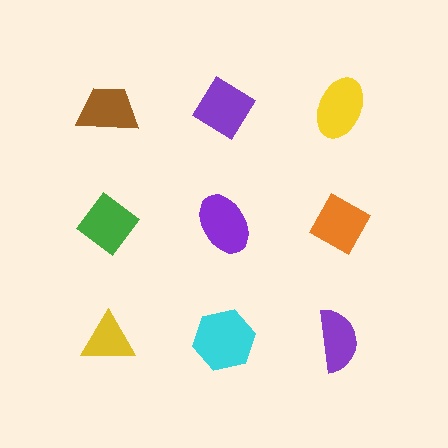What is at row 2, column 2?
A purple ellipse.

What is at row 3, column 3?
A purple semicircle.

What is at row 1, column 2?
A purple diamond.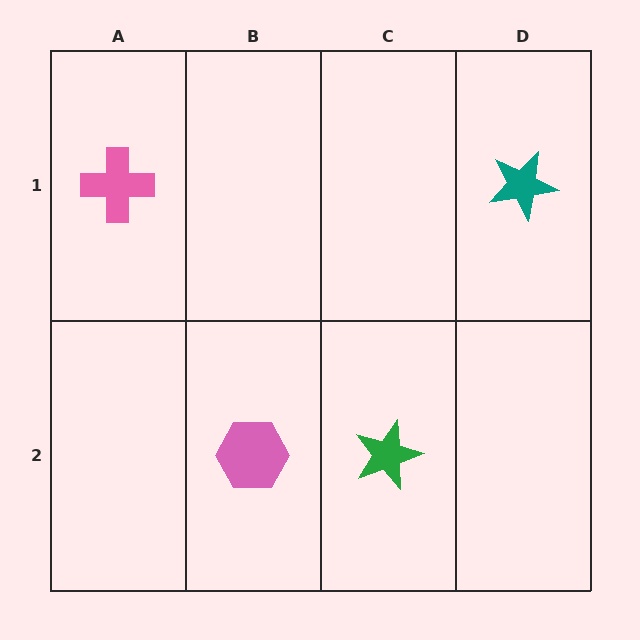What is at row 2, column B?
A pink hexagon.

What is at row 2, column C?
A green star.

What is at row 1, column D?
A teal star.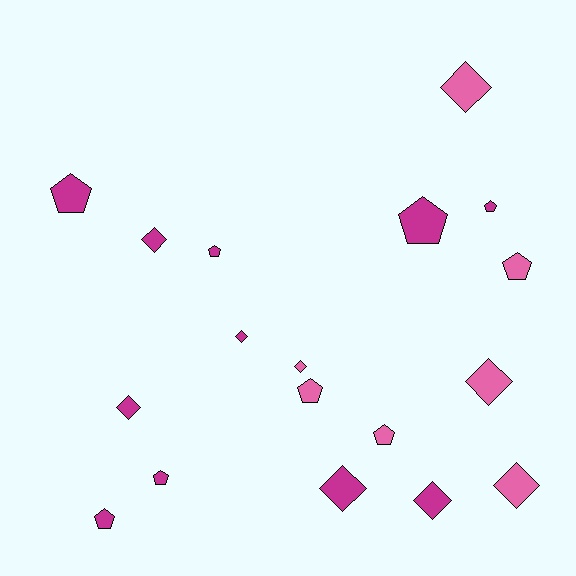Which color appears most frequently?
Magenta, with 11 objects.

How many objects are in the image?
There are 18 objects.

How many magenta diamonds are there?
There are 5 magenta diamonds.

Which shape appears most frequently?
Diamond, with 9 objects.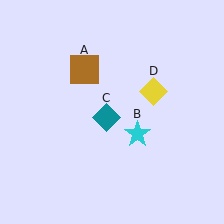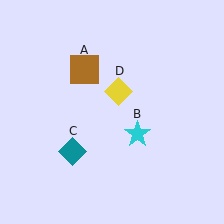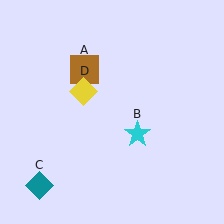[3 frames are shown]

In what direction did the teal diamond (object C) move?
The teal diamond (object C) moved down and to the left.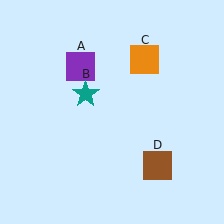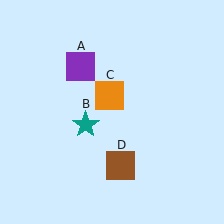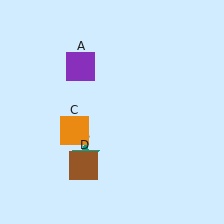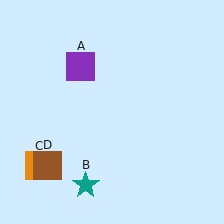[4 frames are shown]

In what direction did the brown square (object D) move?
The brown square (object D) moved left.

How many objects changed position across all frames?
3 objects changed position: teal star (object B), orange square (object C), brown square (object D).